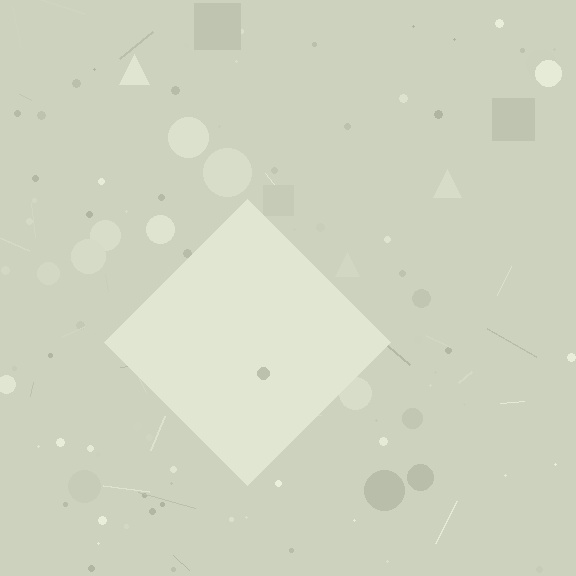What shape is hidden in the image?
A diamond is hidden in the image.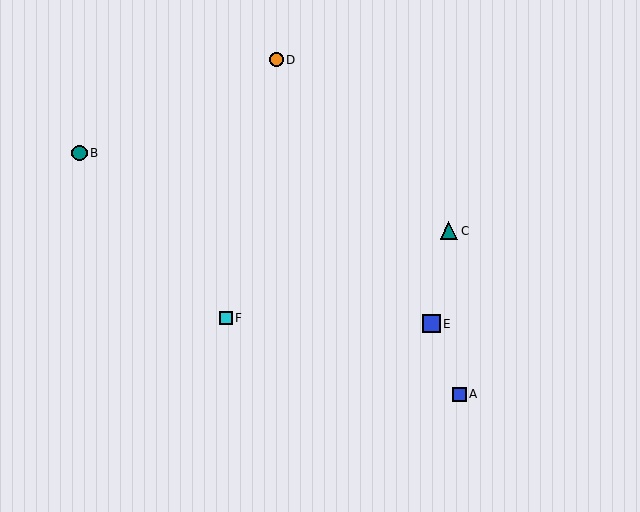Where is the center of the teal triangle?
The center of the teal triangle is at (449, 231).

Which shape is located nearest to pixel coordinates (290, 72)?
The orange circle (labeled D) at (276, 60) is nearest to that location.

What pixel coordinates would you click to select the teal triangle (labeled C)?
Click at (449, 231) to select the teal triangle C.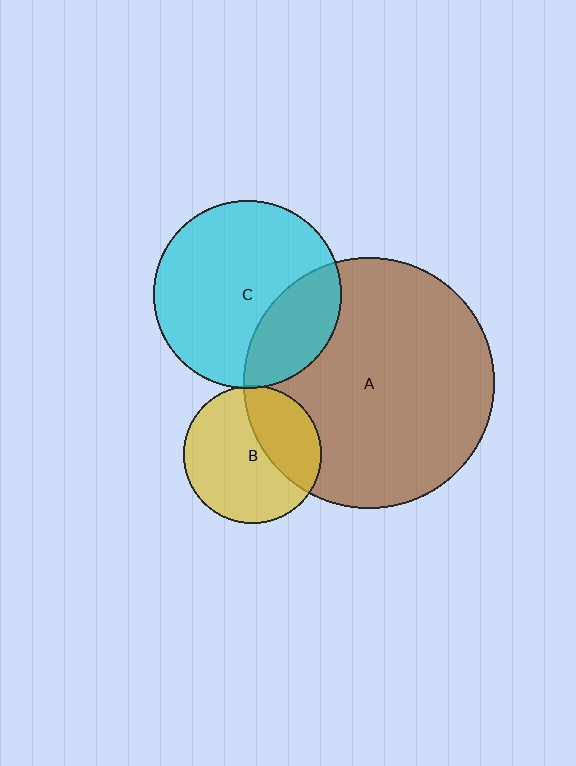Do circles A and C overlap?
Yes.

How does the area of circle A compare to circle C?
Approximately 1.8 times.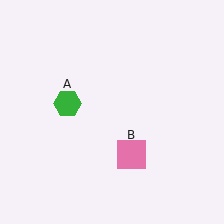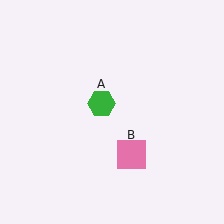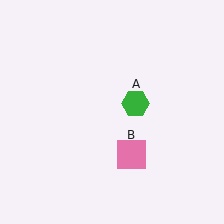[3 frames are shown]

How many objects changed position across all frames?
1 object changed position: green hexagon (object A).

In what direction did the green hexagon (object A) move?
The green hexagon (object A) moved right.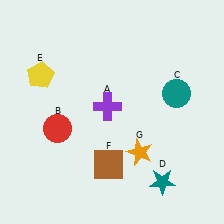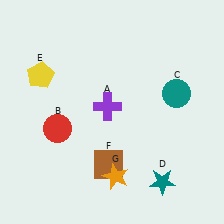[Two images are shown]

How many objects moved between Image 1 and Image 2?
1 object moved between the two images.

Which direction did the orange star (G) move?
The orange star (G) moved left.